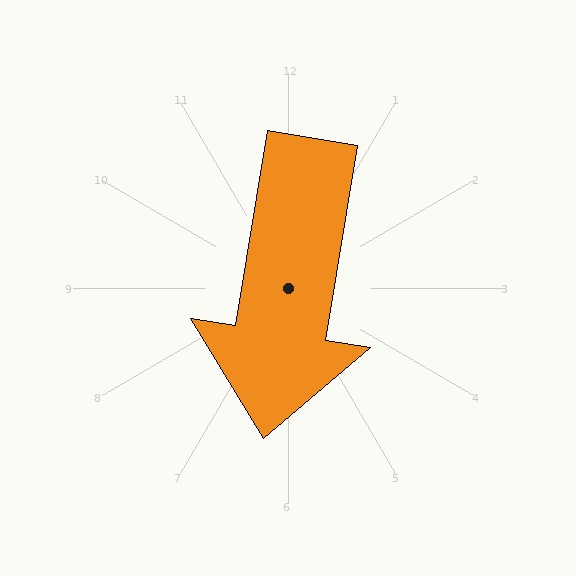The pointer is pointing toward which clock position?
Roughly 6 o'clock.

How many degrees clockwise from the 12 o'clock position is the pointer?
Approximately 189 degrees.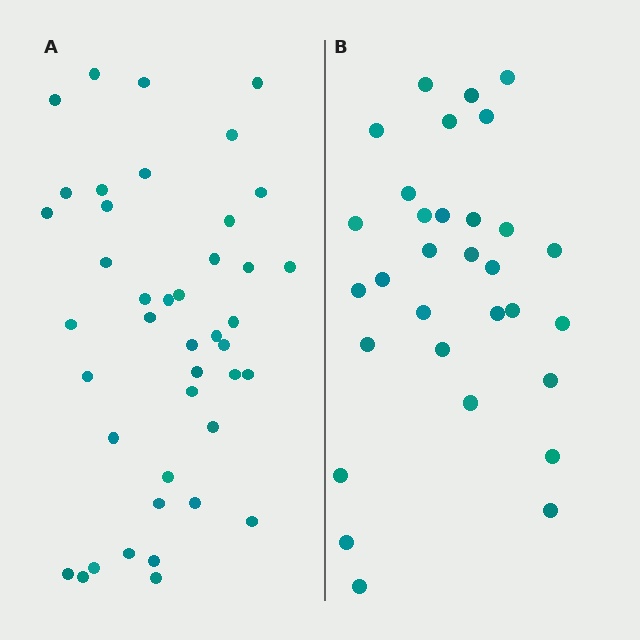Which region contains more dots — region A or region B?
Region A (the left region) has more dots.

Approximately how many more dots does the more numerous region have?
Region A has roughly 12 or so more dots than region B.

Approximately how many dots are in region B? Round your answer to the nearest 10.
About 30 dots. (The exact count is 31, which rounds to 30.)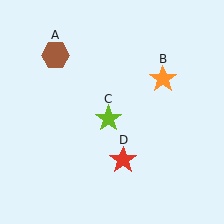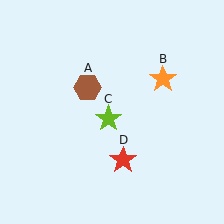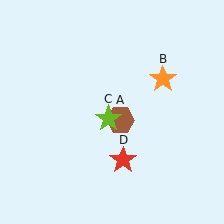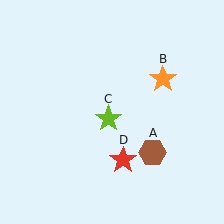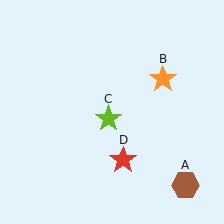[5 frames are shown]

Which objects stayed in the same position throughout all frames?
Orange star (object B) and lime star (object C) and red star (object D) remained stationary.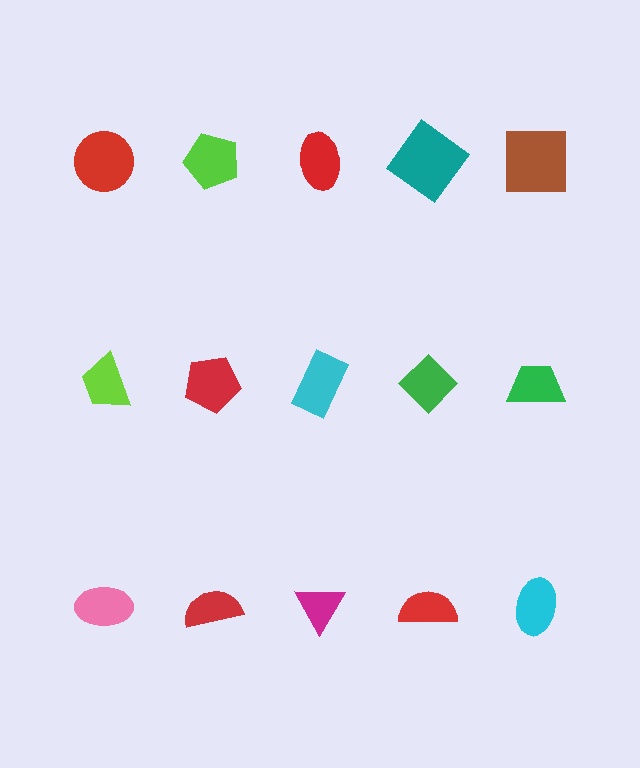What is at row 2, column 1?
A lime trapezoid.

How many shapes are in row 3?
5 shapes.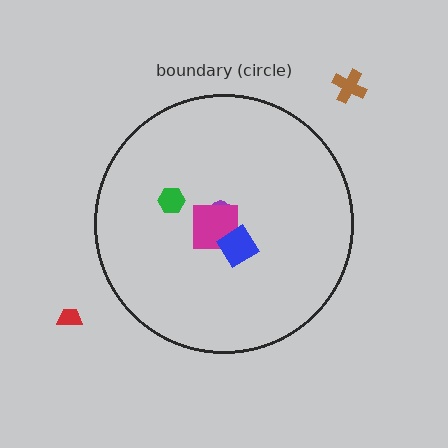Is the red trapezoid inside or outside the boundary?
Outside.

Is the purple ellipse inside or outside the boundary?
Inside.